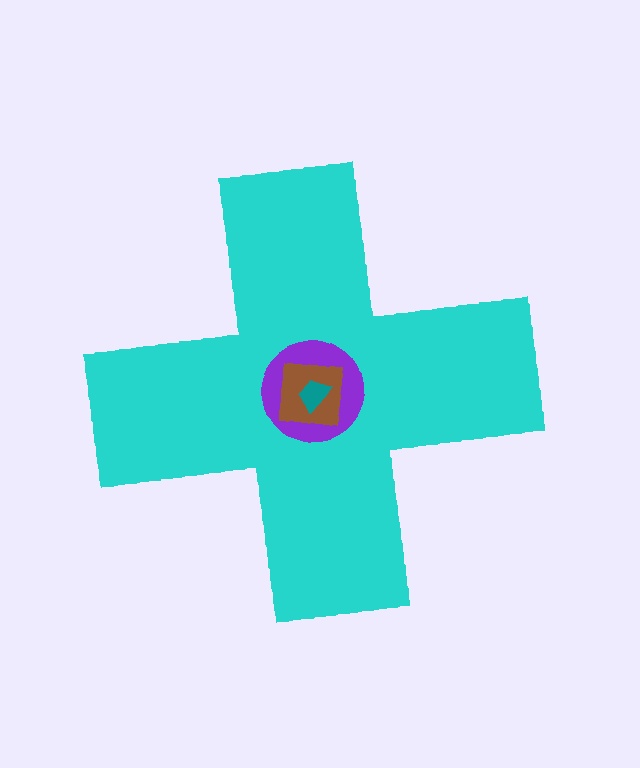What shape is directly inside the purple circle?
The brown square.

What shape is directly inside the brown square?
The teal trapezoid.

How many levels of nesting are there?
4.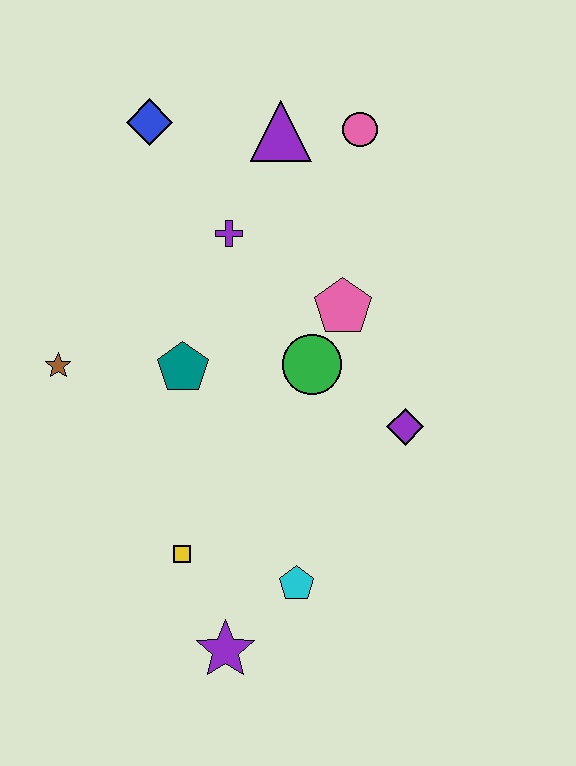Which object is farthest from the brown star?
The pink circle is farthest from the brown star.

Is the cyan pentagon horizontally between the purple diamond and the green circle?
No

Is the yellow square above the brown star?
No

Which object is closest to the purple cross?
The purple triangle is closest to the purple cross.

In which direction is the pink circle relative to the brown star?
The pink circle is to the right of the brown star.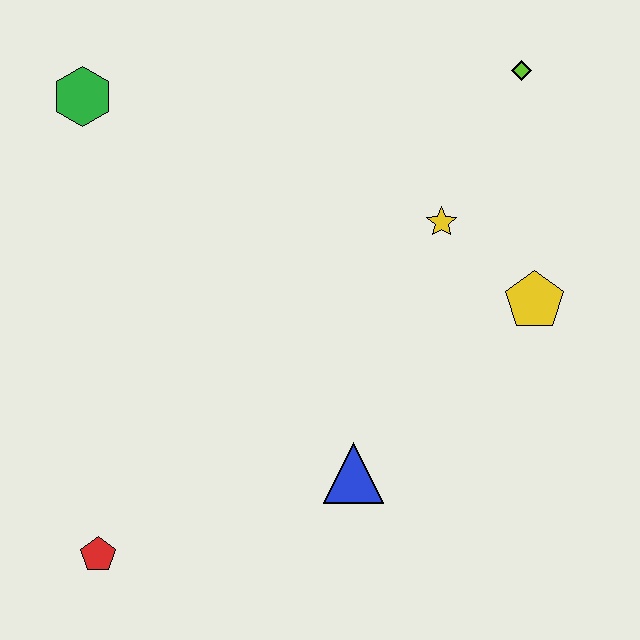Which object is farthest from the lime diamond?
The red pentagon is farthest from the lime diamond.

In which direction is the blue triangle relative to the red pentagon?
The blue triangle is to the right of the red pentagon.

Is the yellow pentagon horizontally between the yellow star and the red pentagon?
No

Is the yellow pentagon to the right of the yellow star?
Yes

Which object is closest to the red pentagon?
The blue triangle is closest to the red pentagon.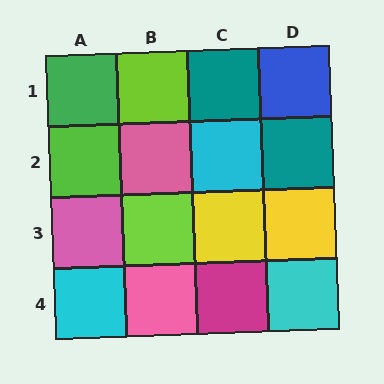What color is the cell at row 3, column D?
Yellow.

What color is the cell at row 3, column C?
Yellow.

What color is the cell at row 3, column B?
Lime.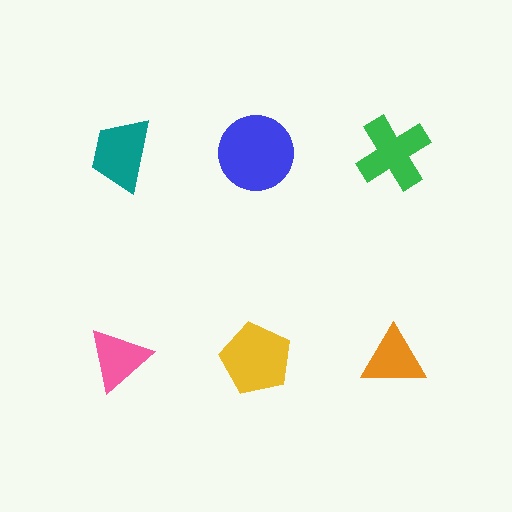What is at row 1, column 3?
A green cross.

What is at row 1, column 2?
A blue circle.